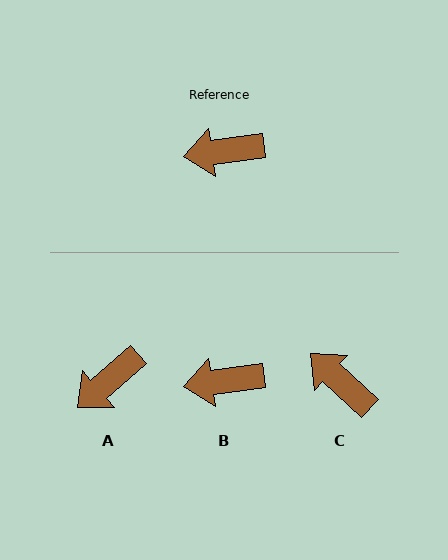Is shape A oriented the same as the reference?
No, it is off by about 33 degrees.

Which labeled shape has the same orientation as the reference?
B.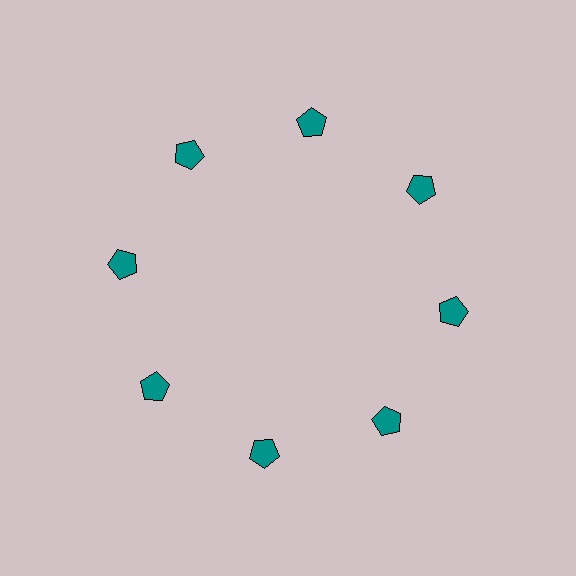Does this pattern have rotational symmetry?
Yes, this pattern has 8-fold rotational symmetry. It looks the same after rotating 45 degrees around the center.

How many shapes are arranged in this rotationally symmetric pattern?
There are 8 shapes, arranged in 8 groups of 1.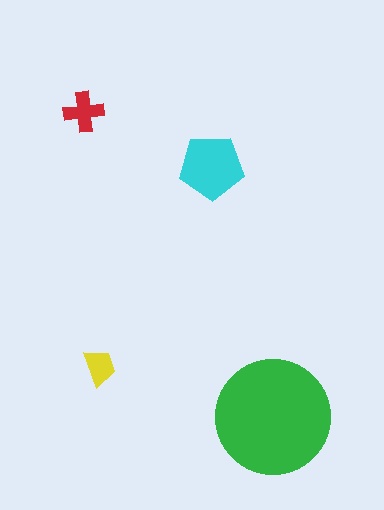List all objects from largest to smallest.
The green circle, the cyan pentagon, the red cross, the yellow trapezoid.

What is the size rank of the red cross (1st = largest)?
3rd.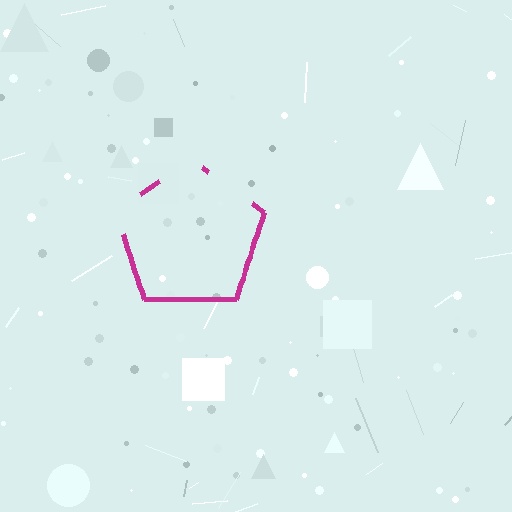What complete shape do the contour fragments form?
The contour fragments form a pentagon.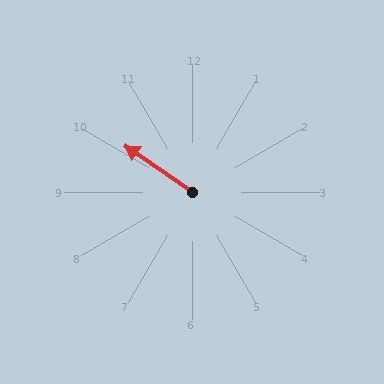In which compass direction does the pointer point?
Northwest.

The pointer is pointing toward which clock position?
Roughly 10 o'clock.